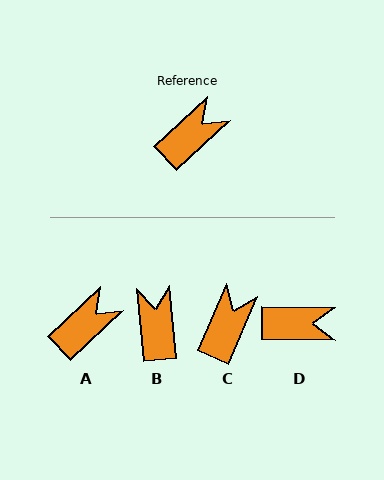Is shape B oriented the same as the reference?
No, it is off by about 52 degrees.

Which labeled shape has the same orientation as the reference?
A.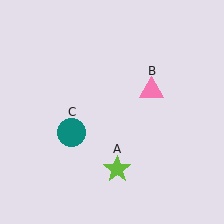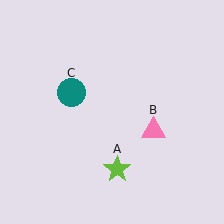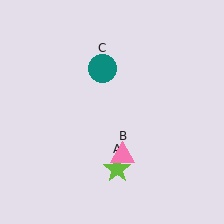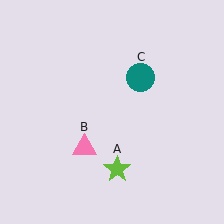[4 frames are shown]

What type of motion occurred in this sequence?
The pink triangle (object B), teal circle (object C) rotated clockwise around the center of the scene.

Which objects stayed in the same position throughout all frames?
Lime star (object A) remained stationary.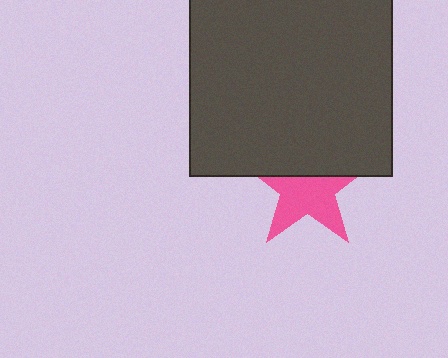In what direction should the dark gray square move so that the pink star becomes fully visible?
The dark gray square should move up. That is the shortest direction to clear the overlap and leave the pink star fully visible.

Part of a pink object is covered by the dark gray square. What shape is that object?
It is a star.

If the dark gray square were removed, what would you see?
You would see the complete pink star.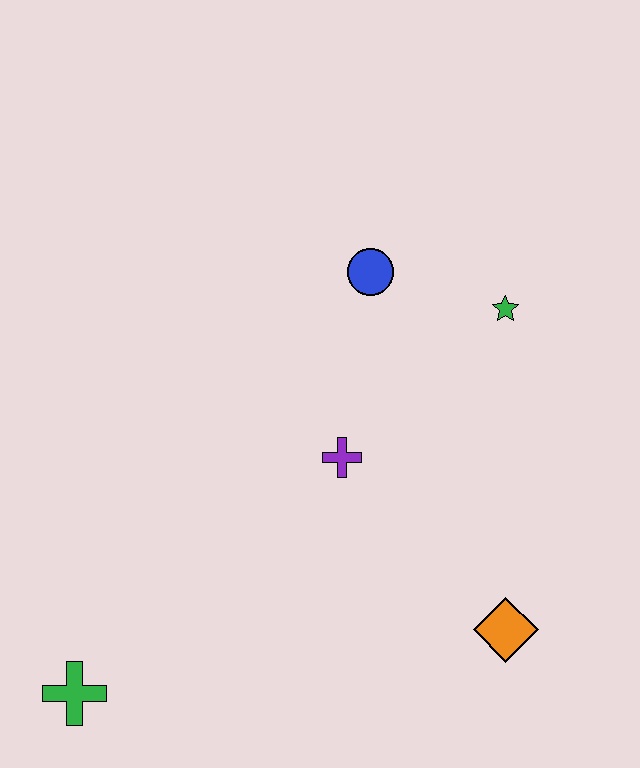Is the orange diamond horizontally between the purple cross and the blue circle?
No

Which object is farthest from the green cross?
The green star is farthest from the green cross.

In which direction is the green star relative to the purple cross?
The green star is to the right of the purple cross.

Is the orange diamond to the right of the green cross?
Yes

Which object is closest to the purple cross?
The blue circle is closest to the purple cross.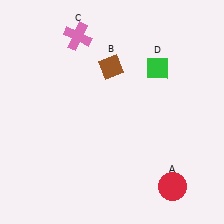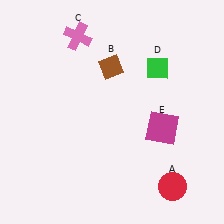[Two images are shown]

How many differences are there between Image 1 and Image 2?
There is 1 difference between the two images.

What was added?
A magenta square (E) was added in Image 2.